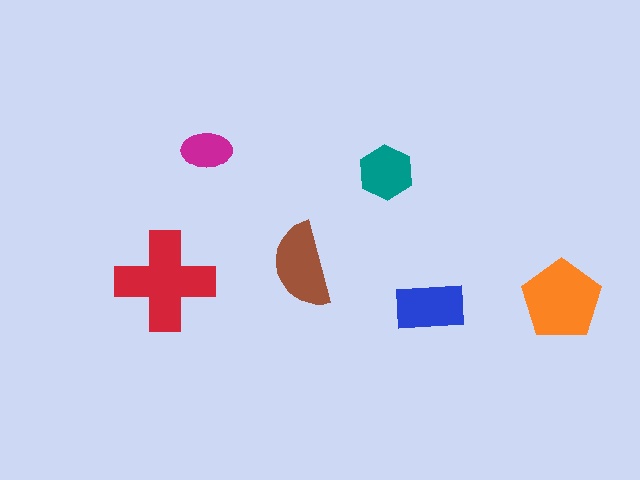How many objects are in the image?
There are 6 objects in the image.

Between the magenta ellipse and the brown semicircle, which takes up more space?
The brown semicircle.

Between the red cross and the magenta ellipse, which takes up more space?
The red cross.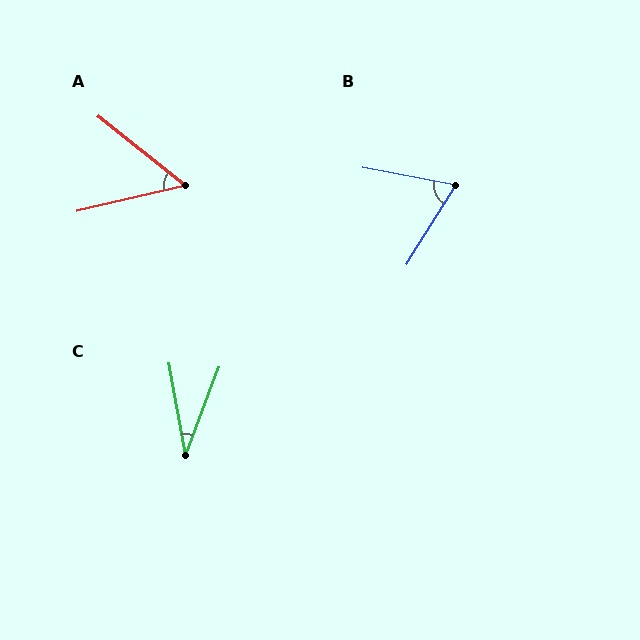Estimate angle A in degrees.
Approximately 52 degrees.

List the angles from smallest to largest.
C (30°), A (52°), B (69°).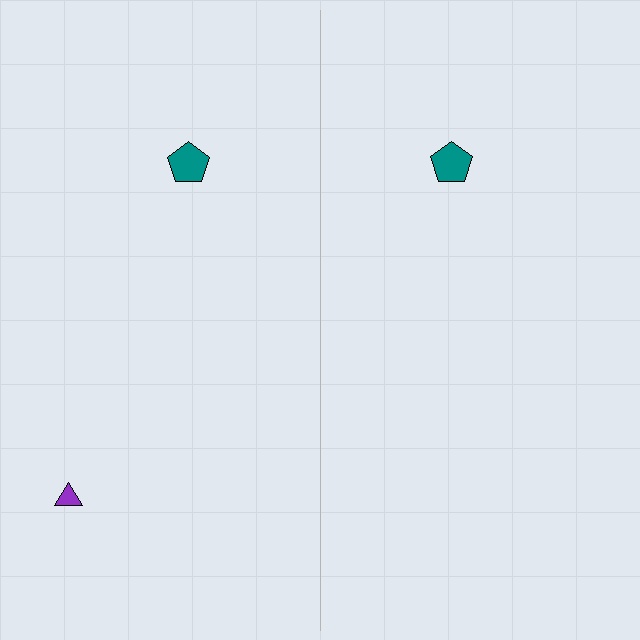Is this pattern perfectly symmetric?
No, the pattern is not perfectly symmetric. A purple triangle is missing from the right side.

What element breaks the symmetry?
A purple triangle is missing from the right side.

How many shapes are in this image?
There are 3 shapes in this image.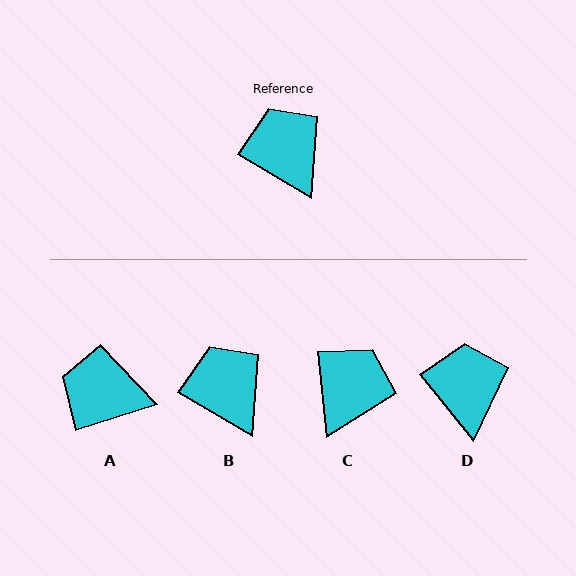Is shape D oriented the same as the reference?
No, it is off by about 21 degrees.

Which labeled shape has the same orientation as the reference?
B.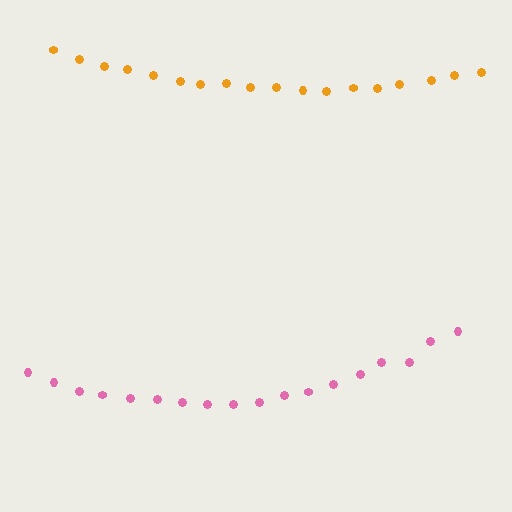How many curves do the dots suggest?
There are 2 distinct paths.